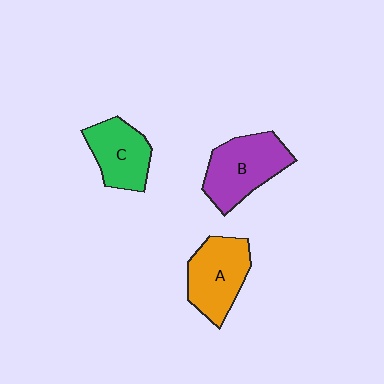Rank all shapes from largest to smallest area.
From largest to smallest: B (purple), A (orange), C (green).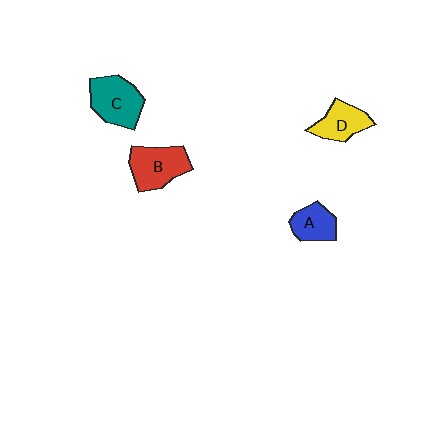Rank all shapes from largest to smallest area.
From largest to smallest: C (teal), B (red), D (yellow), A (blue).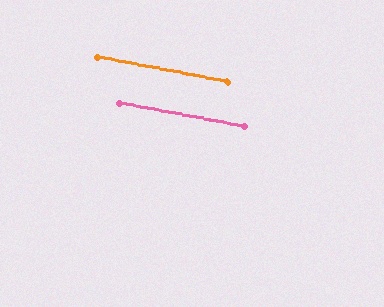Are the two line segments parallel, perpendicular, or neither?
Parallel — their directions differ by only 0.2°.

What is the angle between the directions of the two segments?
Approximately 0 degrees.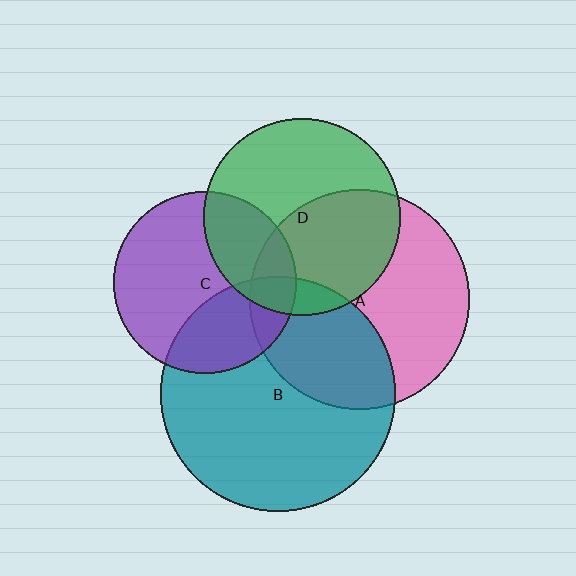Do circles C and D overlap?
Yes.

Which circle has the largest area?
Circle B (teal).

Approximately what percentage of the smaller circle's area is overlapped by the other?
Approximately 30%.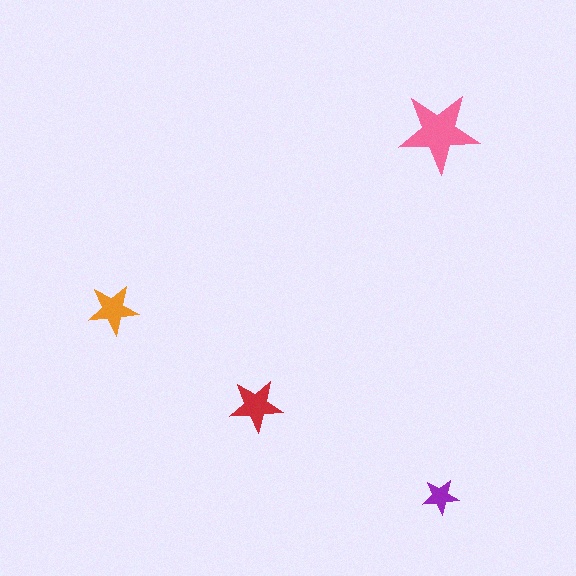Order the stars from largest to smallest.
the pink one, the red one, the orange one, the purple one.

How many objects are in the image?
There are 4 objects in the image.